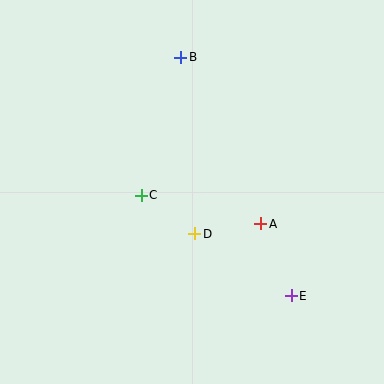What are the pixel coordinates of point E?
Point E is at (291, 296).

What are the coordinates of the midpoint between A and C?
The midpoint between A and C is at (201, 209).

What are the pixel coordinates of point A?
Point A is at (261, 224).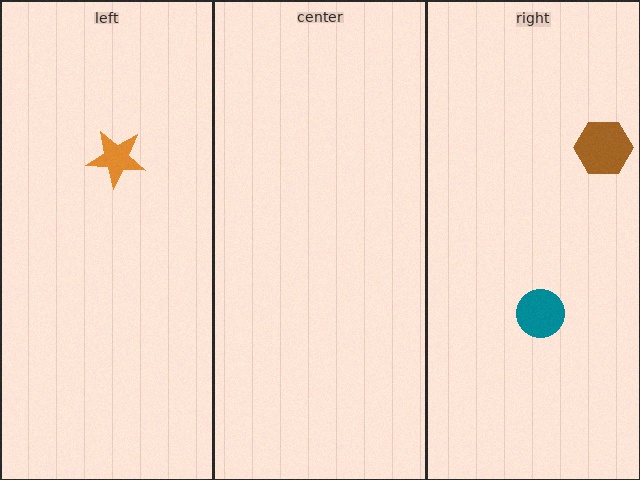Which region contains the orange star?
The left region.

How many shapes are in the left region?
1.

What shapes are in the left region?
The orange star.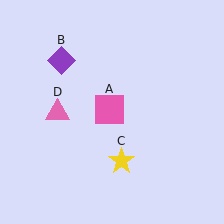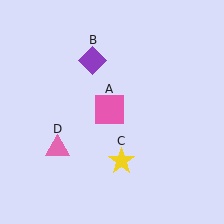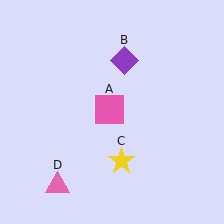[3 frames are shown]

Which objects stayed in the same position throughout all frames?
Pink square (object A) and yellow star (object C) remained stationary.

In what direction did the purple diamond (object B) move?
The purple diamond (object B) moved right.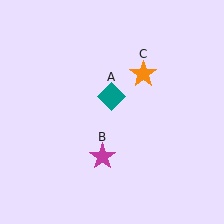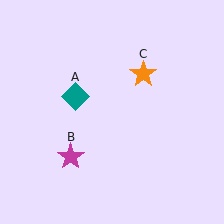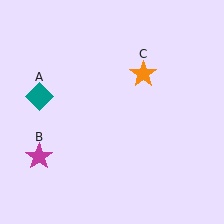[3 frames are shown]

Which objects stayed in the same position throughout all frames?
Orange star (object C) remained stationary.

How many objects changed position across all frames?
2 objects changed position: teal diamond (object A), magenta star (object B).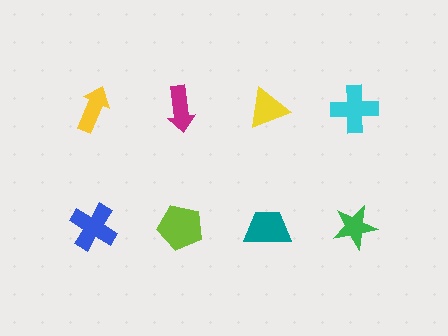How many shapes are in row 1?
4 shapes.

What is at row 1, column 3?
A yellow triangle.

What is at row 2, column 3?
A teal trapezoid.